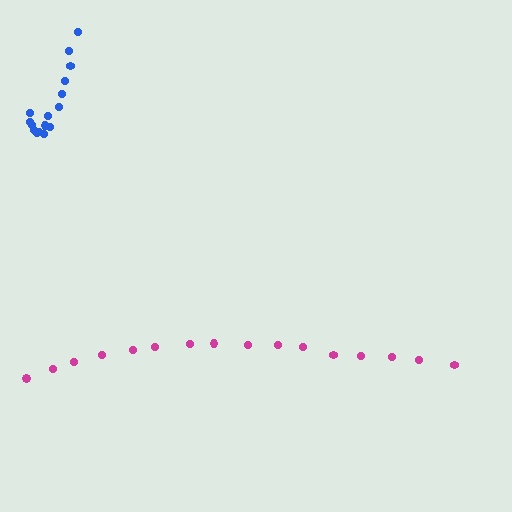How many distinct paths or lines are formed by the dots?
There are 2 distinct paths.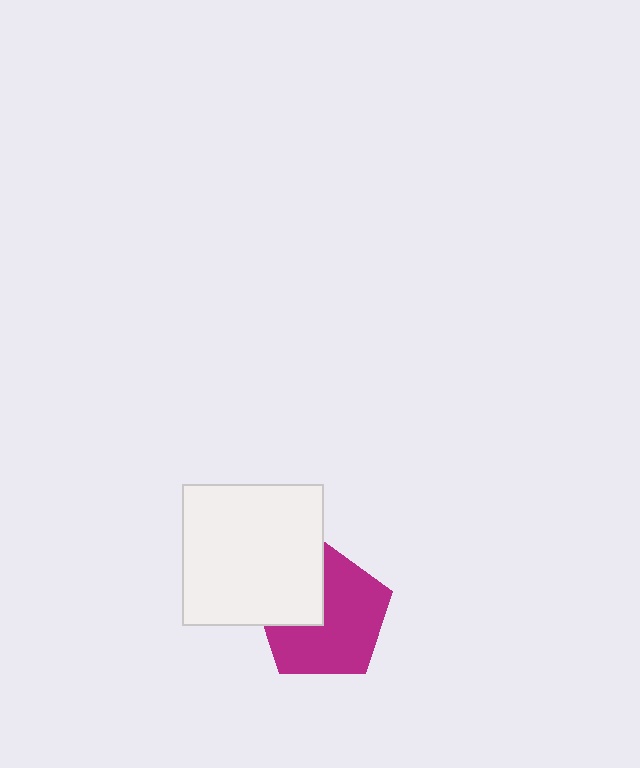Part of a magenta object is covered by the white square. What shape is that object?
It is a pentagon.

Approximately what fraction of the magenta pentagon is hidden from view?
Roughly 32% of the magenta pentagon is hidden behind the white square.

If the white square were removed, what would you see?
You would see the complete magenta pentagon.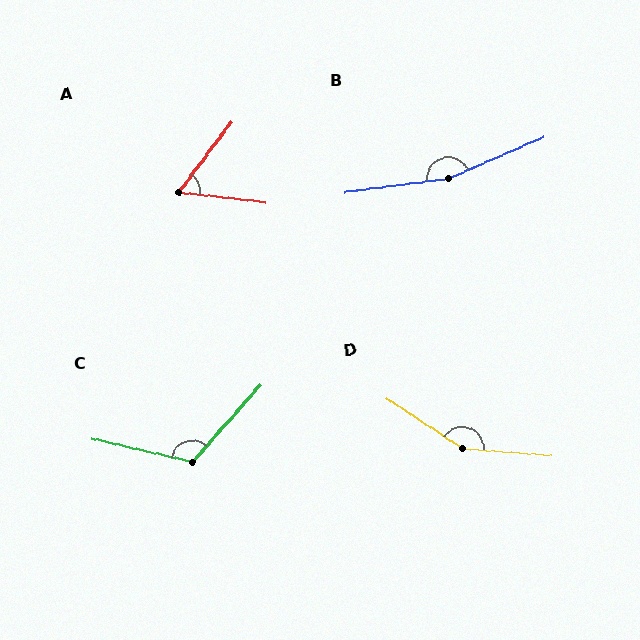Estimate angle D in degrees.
Approximately 151 degrees.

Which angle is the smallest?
A, at approximately 60 degrees.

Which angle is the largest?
B, at approximately 164 degrees.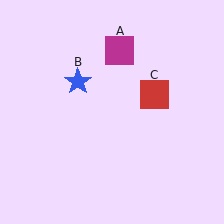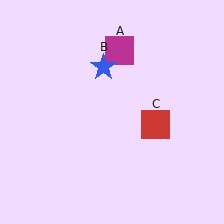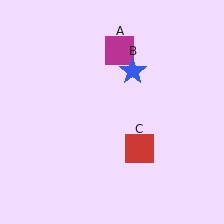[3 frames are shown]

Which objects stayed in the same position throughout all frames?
Magenta square (object A) remained stationary.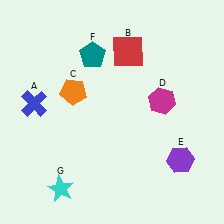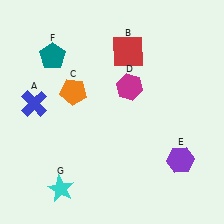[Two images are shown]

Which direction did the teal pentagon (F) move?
The teal pentagon (F) moved left.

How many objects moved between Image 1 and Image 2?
2 objects moved between the two images.